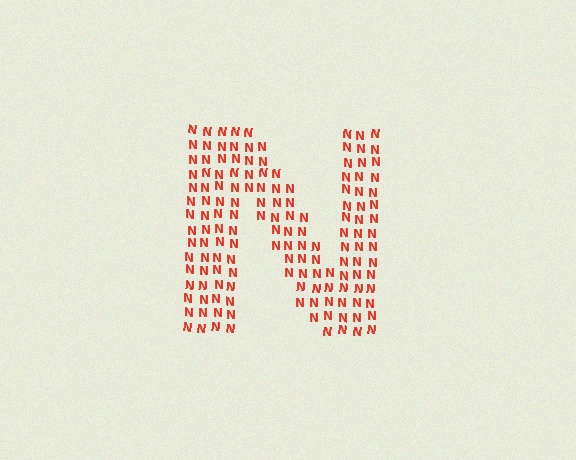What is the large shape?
The large shape is the letter N.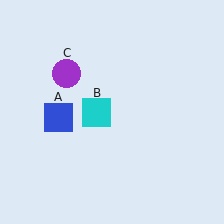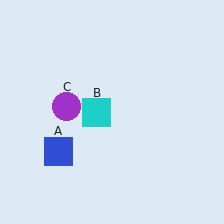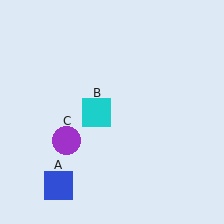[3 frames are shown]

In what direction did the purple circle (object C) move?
The purple circle (object C) moved down.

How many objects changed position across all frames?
2 objects changed position: blue square (object A), purple circle (object C).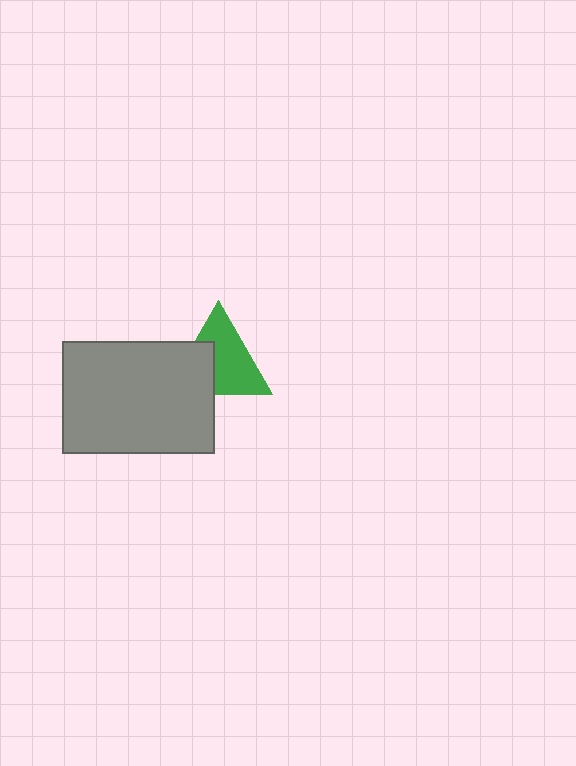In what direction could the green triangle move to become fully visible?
The green triangle could move toward the upper-right. That would shift it out from behind the gray rectangle entirely.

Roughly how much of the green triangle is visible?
About half of it is visible (roughly 63%).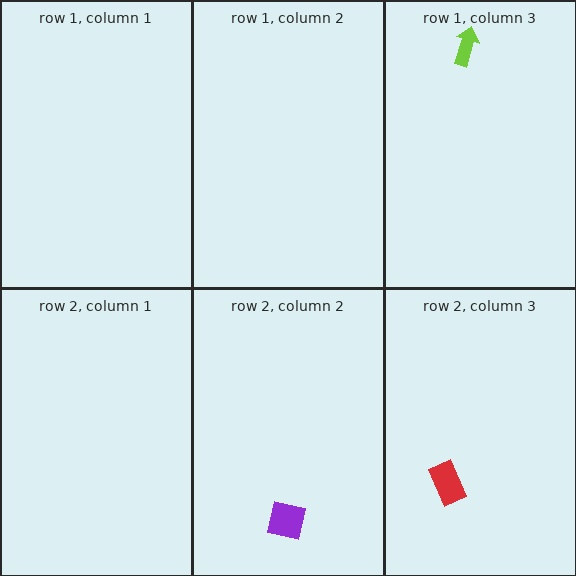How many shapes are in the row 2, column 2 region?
1.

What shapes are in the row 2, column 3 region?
The red rectangle.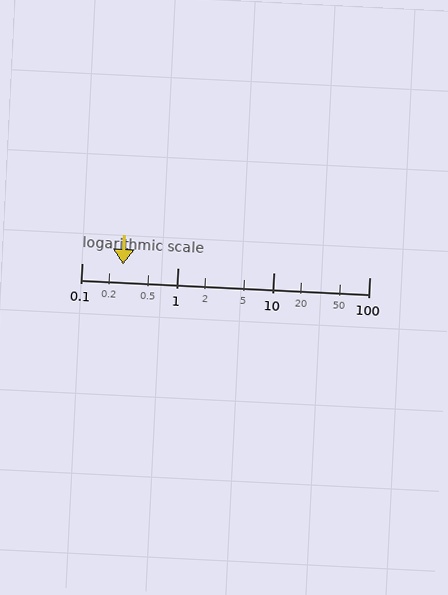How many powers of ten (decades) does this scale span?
The scale spans 3 decades, from 0.1 to 100.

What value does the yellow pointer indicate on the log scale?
The pointer indicates approximately 0.27.